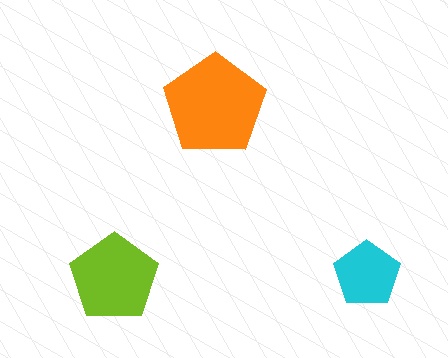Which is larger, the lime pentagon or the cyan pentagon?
The lime one.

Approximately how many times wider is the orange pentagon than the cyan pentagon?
About 1.5 times wider.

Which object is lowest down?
The lime pentagon is bottommost.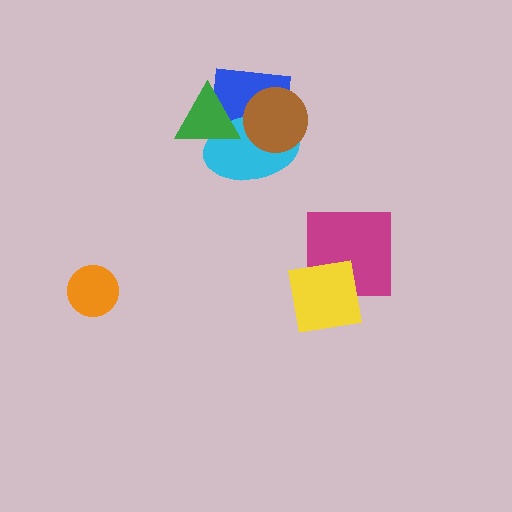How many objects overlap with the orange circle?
0 objects overlap with the orange circle.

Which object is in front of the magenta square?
The yellow square is in front of the magenta square.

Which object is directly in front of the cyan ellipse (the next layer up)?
The brown circle is directly in front of the cyan ellipse.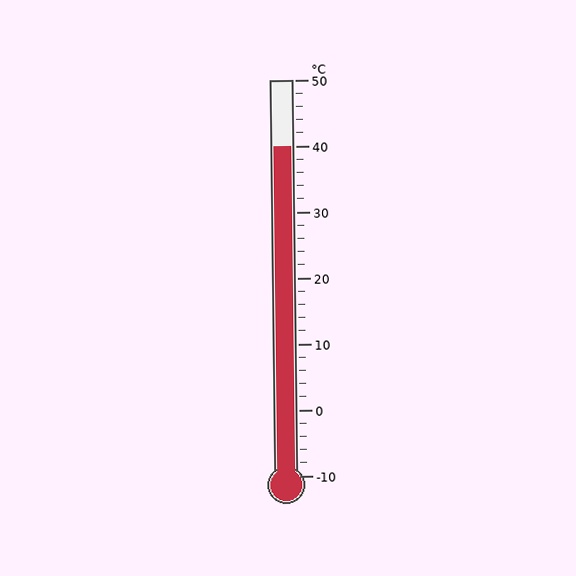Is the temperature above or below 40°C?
The temperature is at 40°C.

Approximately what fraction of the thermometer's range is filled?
The thermometer is filled to approximately 85% of its range.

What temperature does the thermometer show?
The thermometer shows approximately 40°C.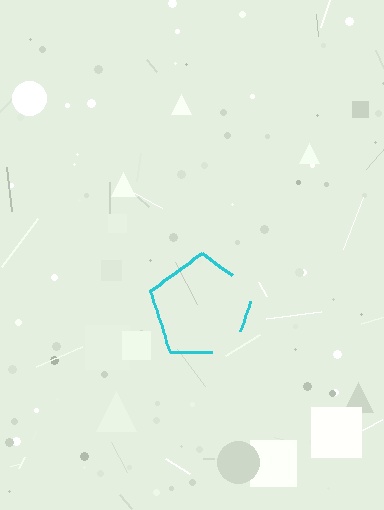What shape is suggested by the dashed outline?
The dashed outline suggests a pentagon.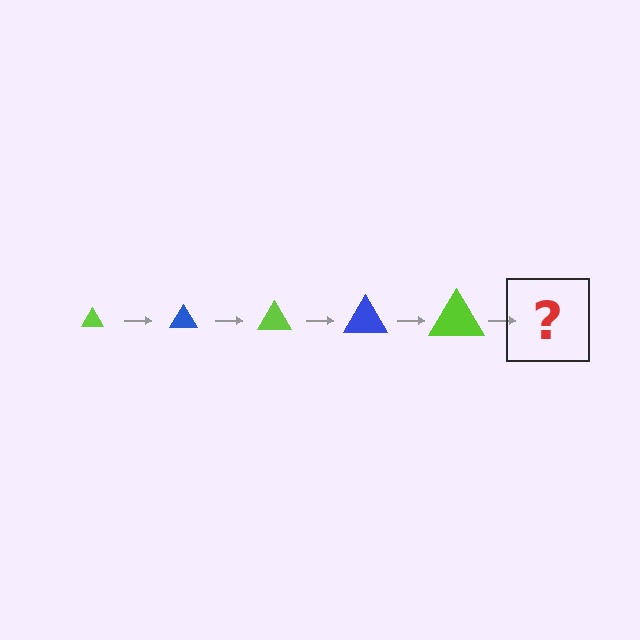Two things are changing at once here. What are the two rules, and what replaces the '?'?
The two rules are that the triangle grows larger each step and the color cycles through lime and blue. The '?' should be a blue triangle, larger than the previous one.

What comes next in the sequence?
The next element should be a blue triangle, larger than the previous one.